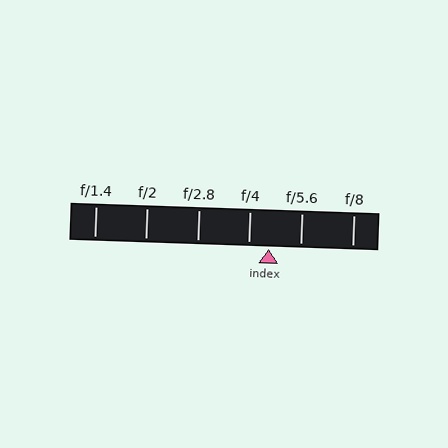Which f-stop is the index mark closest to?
The index mark is closest to f/4.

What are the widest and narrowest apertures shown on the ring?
The widest aperture shown is f/1.4 and the narrowest is f/8.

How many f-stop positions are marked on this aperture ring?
There are 6 f-stop positions marked.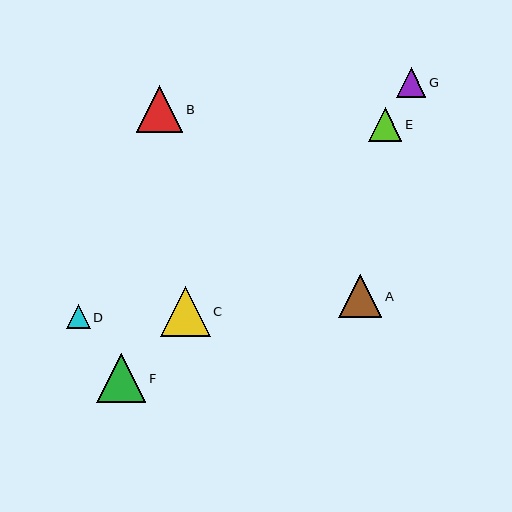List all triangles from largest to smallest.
From largest to smallest: C, F, B, A, E, G, D.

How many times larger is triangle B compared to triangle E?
Triangle B is approximately 1.4 times the size of triangle E.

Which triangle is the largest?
Triangle C is the largest with a size of approximately 50 pixels.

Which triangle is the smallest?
Triangle D is the smallest with a size of approximately 24 pixels.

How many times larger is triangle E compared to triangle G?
Triangle E is approximately 1.1 times the size of triangle G.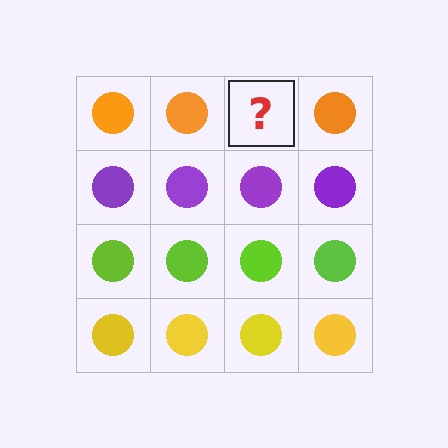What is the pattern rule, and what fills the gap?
The rule is that each row has a consistent color. The gap should be filled with an orange circle.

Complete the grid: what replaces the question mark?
The question mark should be replaced with an orange circle.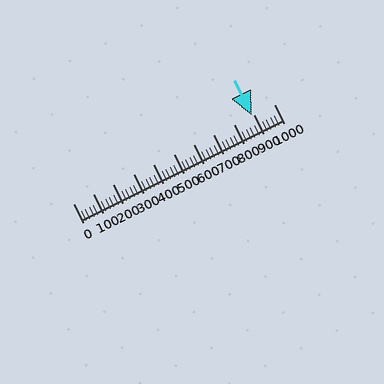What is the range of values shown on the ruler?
The ruler shows values from 0 to 1000.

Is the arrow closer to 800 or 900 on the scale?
The arrow is closer to 900.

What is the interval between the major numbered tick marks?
The major tick marks are spaced 100 units apart.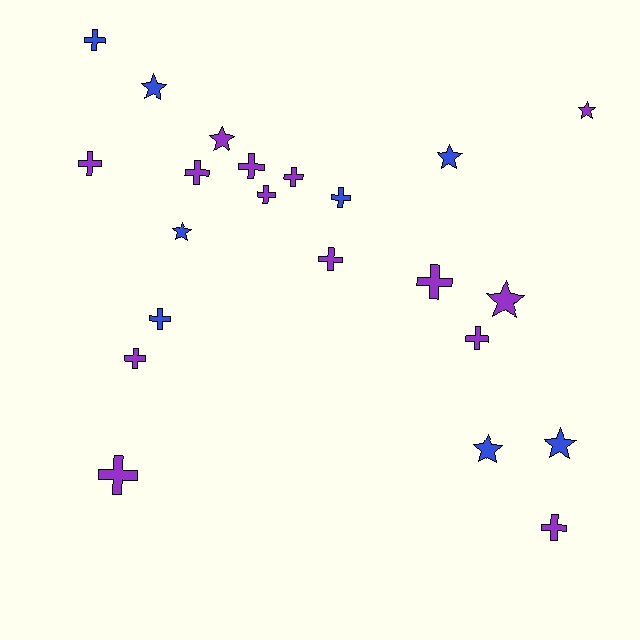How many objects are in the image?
There are 22 objects.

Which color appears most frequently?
Purple, with 14 objects.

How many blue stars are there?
There are 5 blue stars.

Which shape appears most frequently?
Cross, with 14 objects.